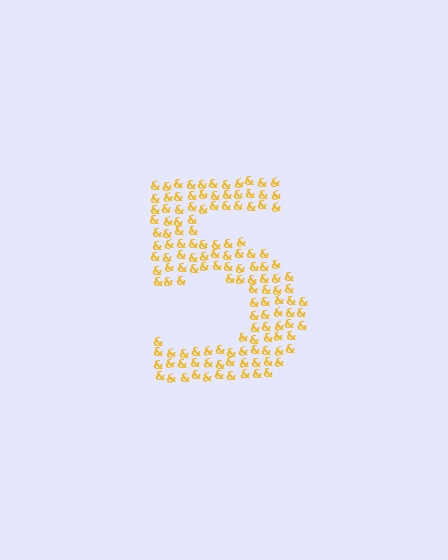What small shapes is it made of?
It is made of small ampersands.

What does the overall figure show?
The overall figure shows the digit 5.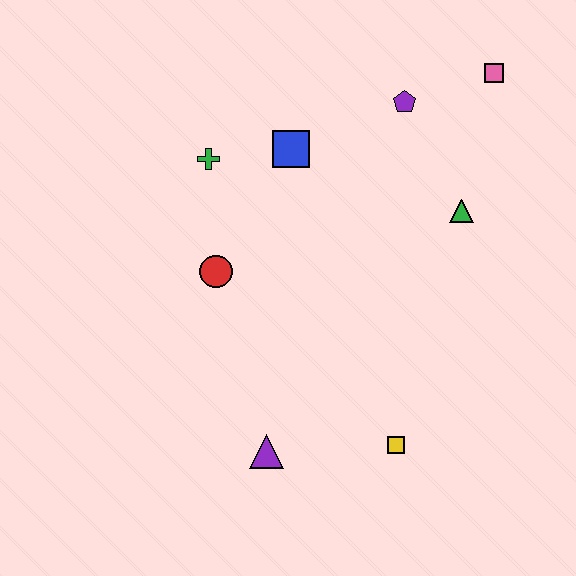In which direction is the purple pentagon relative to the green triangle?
The purple pentagon is above the green triangle.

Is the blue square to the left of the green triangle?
Yes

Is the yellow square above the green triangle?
No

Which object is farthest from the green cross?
The yellow square is farthest from the green cross.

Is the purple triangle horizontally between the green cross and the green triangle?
Yes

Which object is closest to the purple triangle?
The yellow square is closest to the purple triangle.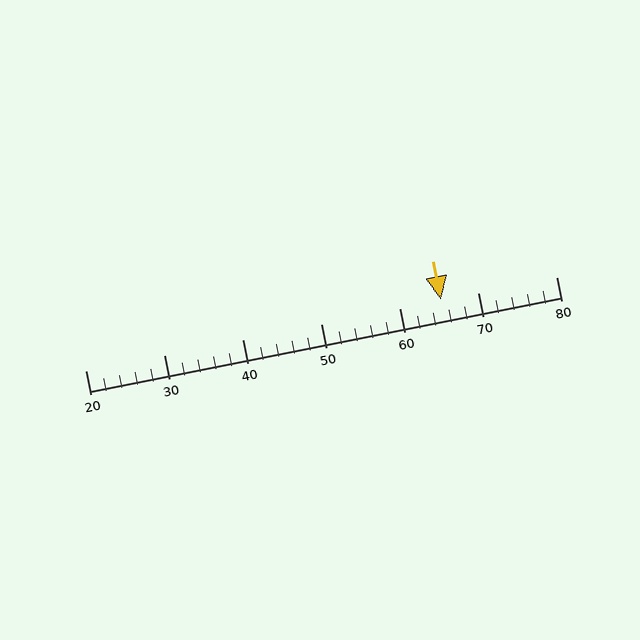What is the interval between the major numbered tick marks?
The major tick marks are spaced 10 units apart.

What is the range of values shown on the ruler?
The ruler shows values from 20 to 80.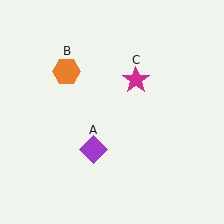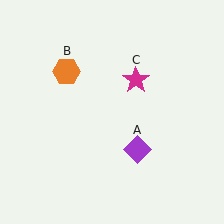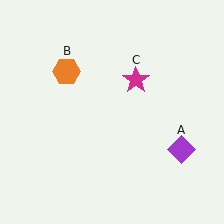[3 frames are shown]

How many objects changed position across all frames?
1 object changed position: purple diamond (object A).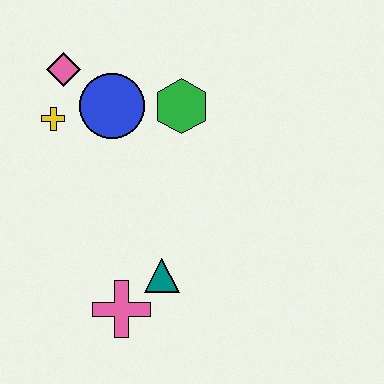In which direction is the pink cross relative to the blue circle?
The pink cross is below the blue circle.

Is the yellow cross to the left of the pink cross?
Yes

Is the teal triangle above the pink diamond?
No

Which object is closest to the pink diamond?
The yellow cross is closest to the pink diamond.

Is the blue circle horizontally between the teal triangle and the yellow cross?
Yes